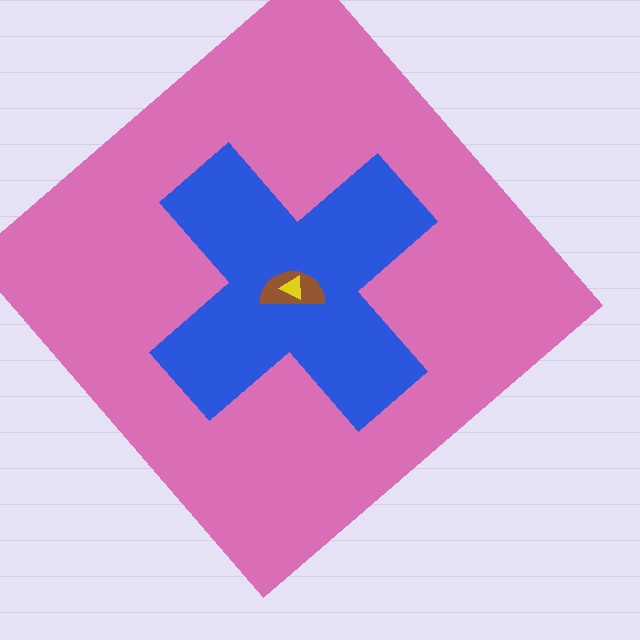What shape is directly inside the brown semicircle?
The yellow triangle.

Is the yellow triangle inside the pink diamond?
Yes.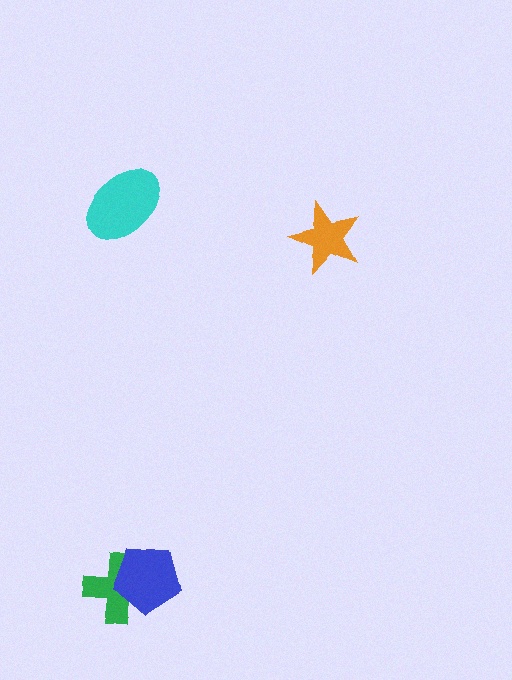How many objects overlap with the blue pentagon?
1 object overlaps with the blue pentagon.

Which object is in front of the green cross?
The blue pentagon is in front of the green cross.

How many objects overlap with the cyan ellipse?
0 objects overlap with the cyan ellipse.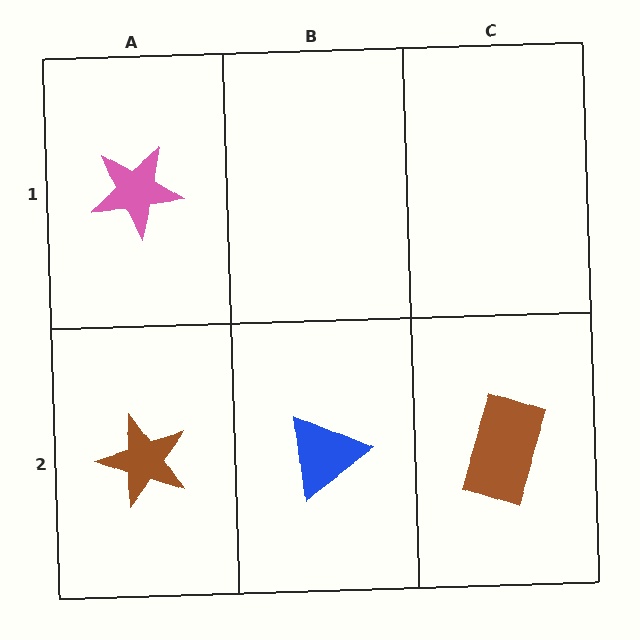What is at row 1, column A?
A pink star.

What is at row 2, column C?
A brown rectangle.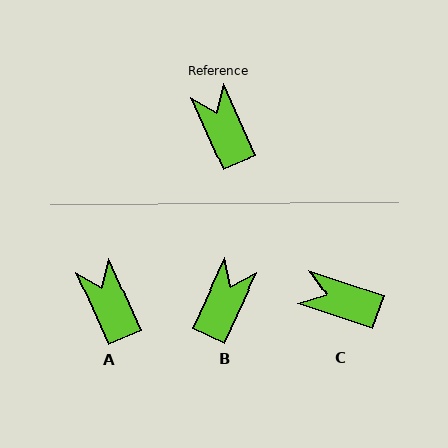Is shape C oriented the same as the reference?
No, it is off by about 48 degrees.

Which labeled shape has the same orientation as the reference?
A.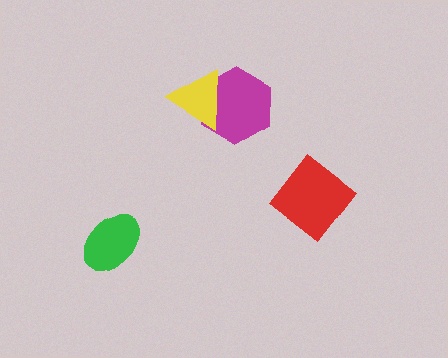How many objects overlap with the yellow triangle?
1 object overlaps with the yellow triangle.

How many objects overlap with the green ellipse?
0 objects overlap with the green ellipse.